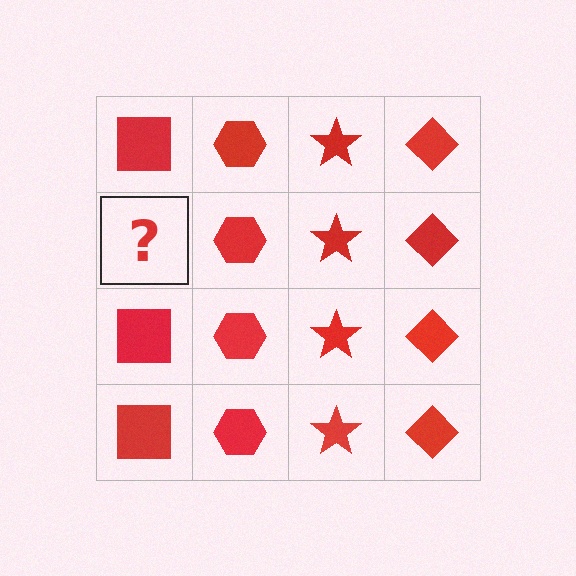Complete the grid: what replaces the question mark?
The question mark should be replaced with a red square.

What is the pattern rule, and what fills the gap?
The rule is that each column has a consistent shape. The gap should be filled with a red square.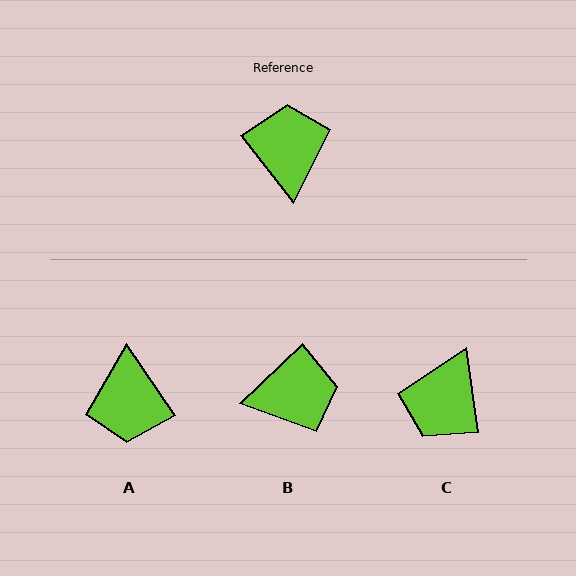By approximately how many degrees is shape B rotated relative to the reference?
Approximately 84 degrees clockwise.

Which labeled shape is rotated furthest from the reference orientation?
A, about 176 degrees away.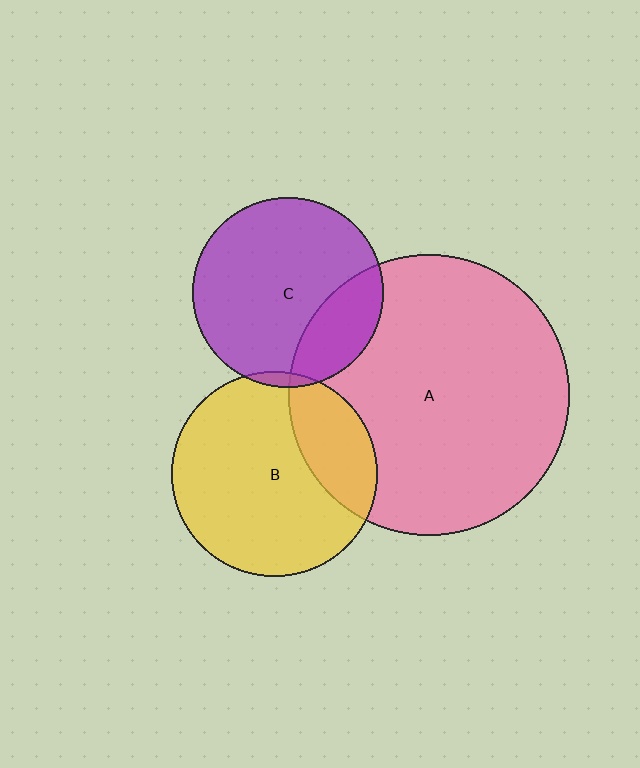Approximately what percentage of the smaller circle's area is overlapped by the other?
Approximately 5%.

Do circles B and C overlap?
Yes.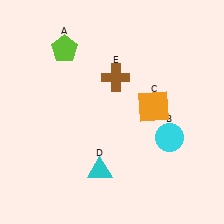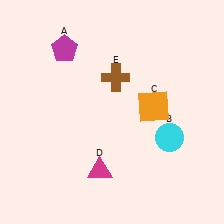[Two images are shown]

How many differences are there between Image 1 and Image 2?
There are 2 differences between the two images.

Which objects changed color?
A changed from lime to magenta. D changed from cyan to magenta.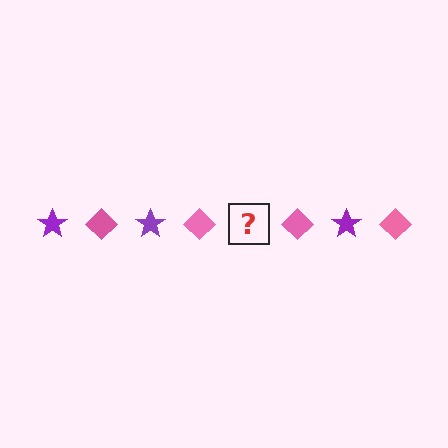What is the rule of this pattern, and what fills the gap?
The rule is that the pattern alternates between purple star and pink diamond. The gap should be filled with a purple star.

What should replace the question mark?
The question mark should be replaced with a purple star.